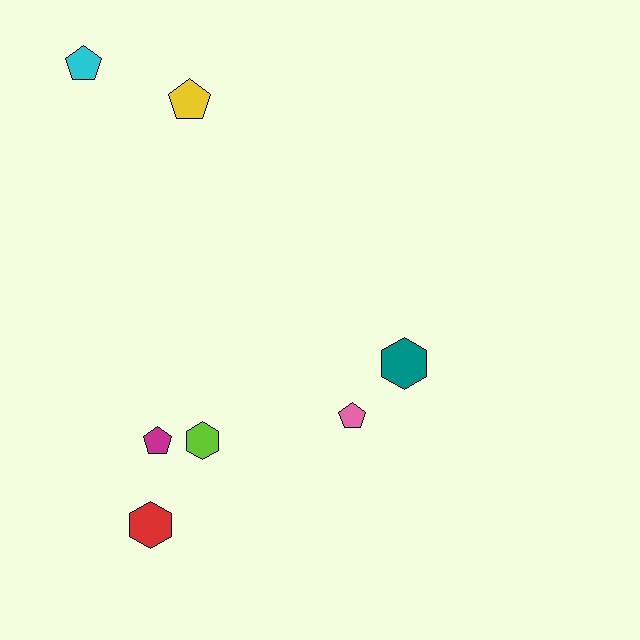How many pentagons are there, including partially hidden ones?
There are 4 pentagons.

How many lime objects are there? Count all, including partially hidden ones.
There is 1 lime object.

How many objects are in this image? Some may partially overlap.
There are 7 objects.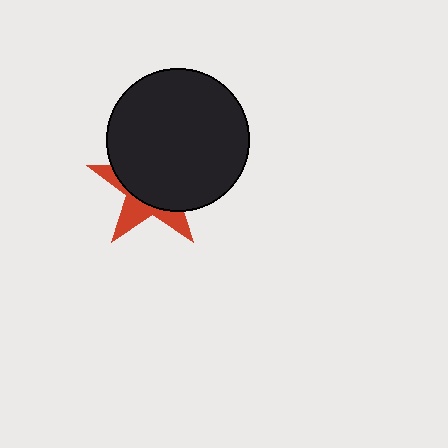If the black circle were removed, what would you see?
You would see the complete red star.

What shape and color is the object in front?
The object in front is a black circle.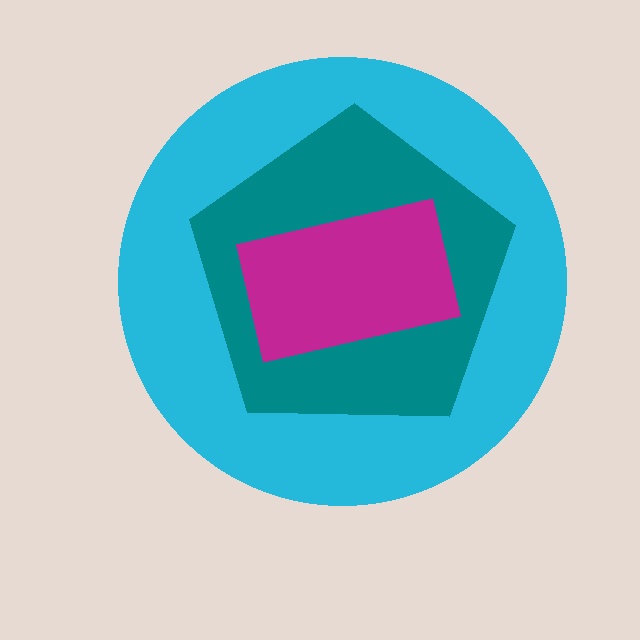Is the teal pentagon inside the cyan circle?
Yes.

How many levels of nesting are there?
3.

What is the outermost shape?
The cyan circle.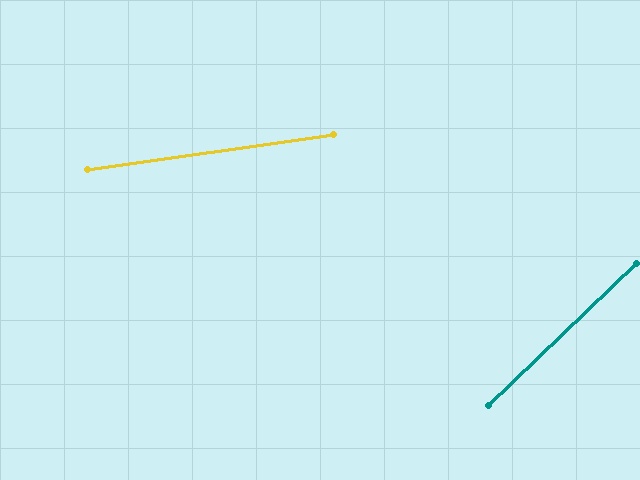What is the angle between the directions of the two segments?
Approximately 36 degrees.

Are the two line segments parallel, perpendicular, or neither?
Neither parallel nor perpendicular — they differ by about 36°.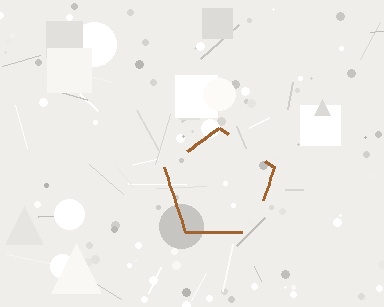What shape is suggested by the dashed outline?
The dashed outline suggests a pentagon.